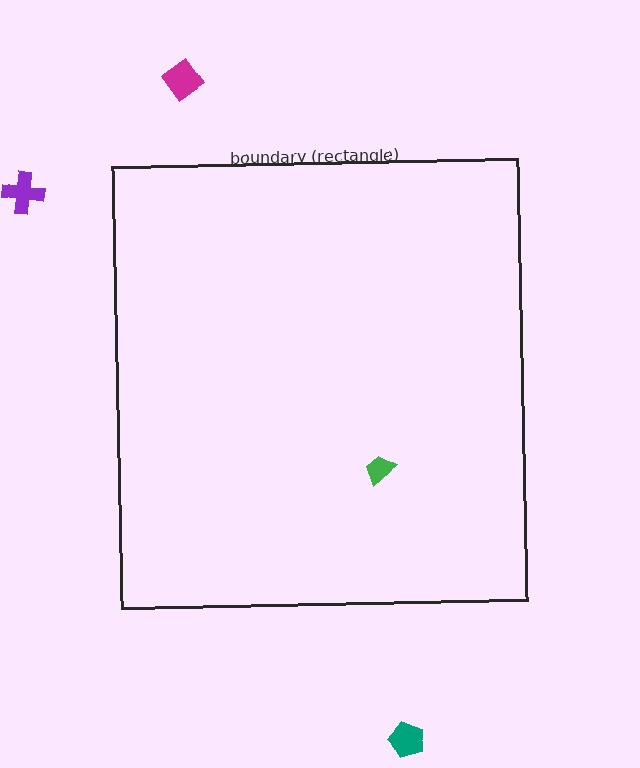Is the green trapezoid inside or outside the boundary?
Inside.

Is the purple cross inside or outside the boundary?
Outside.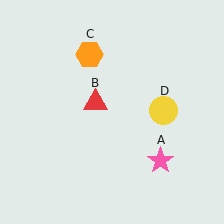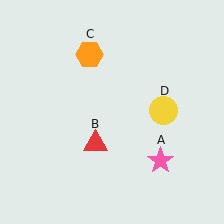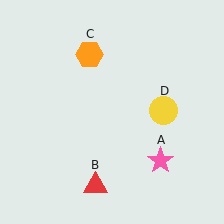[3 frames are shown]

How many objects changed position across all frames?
1 object changed position: red triangle (object B).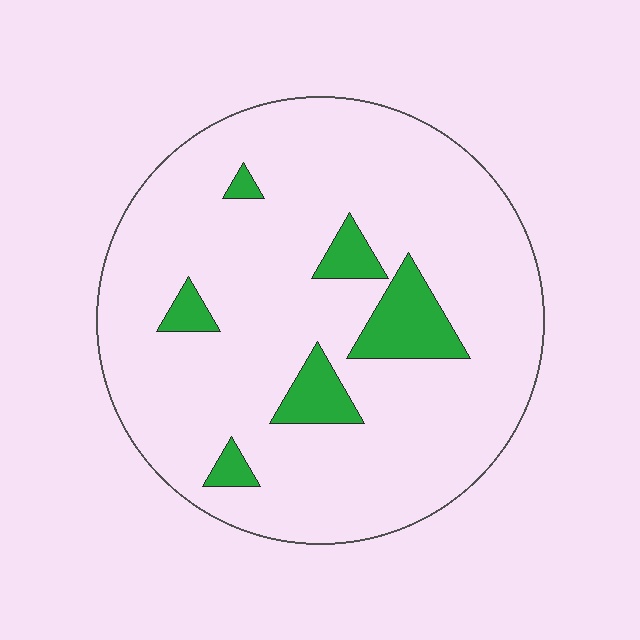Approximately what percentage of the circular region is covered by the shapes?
Approximately 10%.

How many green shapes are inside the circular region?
6.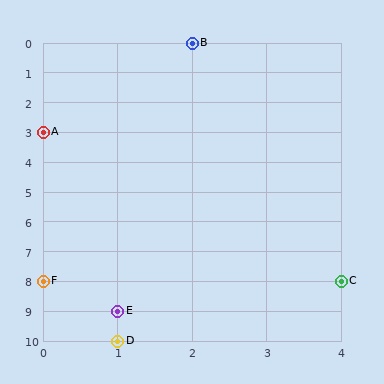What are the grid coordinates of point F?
Point F is at grid coordinates (0, 8).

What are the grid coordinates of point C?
Point C is at grid coordinates (4, 8).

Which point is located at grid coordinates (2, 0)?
Point B is at (2, 0).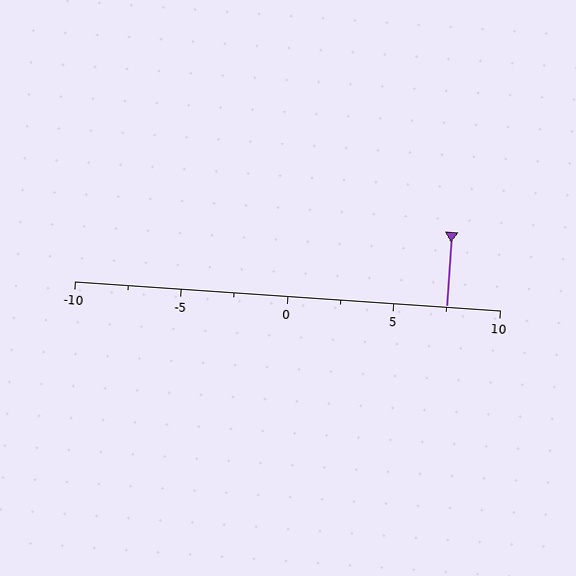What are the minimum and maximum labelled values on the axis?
The axis runs from -10 to 10.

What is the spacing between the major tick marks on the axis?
The major ticks are spaced 5 apart.